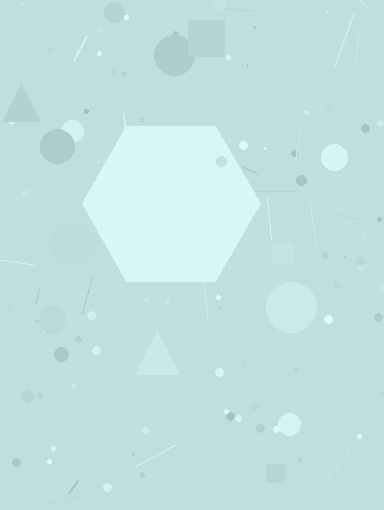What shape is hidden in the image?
A hexagon is hidden in the image.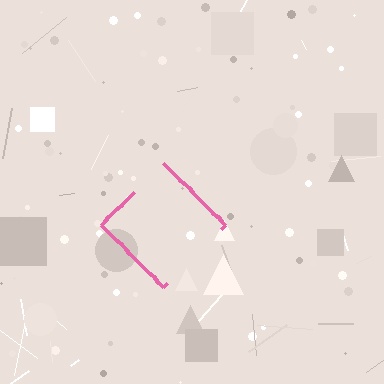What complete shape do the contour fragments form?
The contour fragments form a diamond.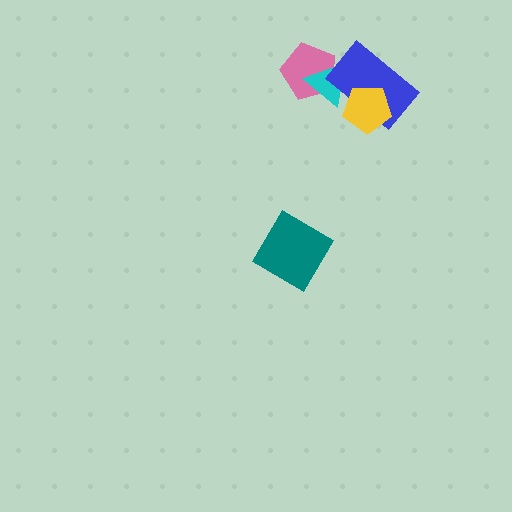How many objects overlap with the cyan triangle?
2 objects overlap with the cyan triangle.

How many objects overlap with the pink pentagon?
1 object overlaps with the pink pentagon.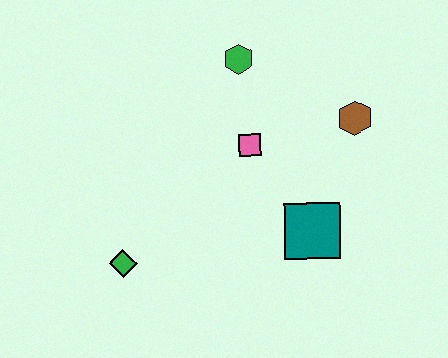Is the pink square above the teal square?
Yes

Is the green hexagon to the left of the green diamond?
No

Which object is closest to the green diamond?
The pink square is closest to the green diamond.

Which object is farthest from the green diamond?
The brown hexagon is farthest from the green diamond.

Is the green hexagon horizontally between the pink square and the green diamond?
Yes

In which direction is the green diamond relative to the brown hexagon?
The green diamond is to the left of the brown hexagon.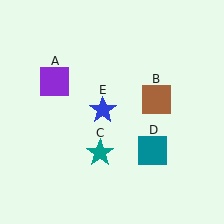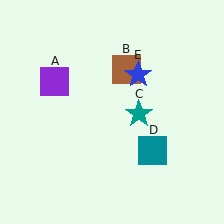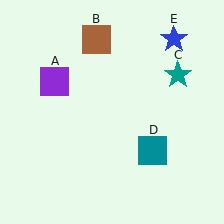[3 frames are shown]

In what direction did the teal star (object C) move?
The teal star (object C) moved up and to the right.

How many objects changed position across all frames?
3 objects changed position: brown square (object B), teal star (object C), blue star (object E).